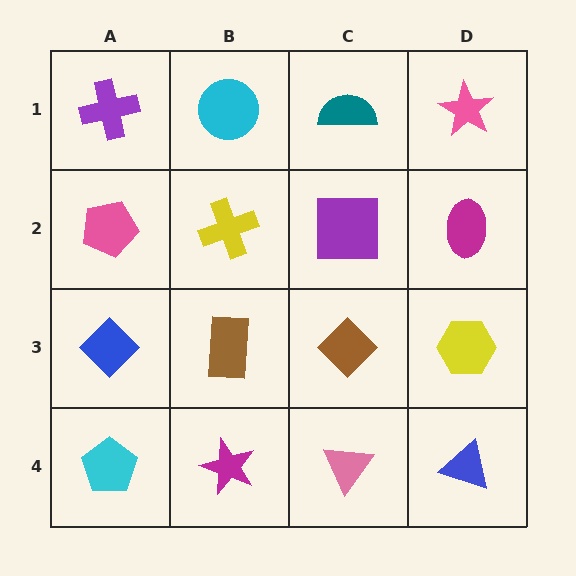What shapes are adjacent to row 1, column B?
A yellow cross (row 2, column B), a purple cross (row 1, column A), a teal semicircle (row 1, column C).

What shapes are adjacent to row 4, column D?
A yellow hexagon (row 3, column D), a pink triangle (row 4, column C).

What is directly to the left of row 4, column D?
A pink triangle.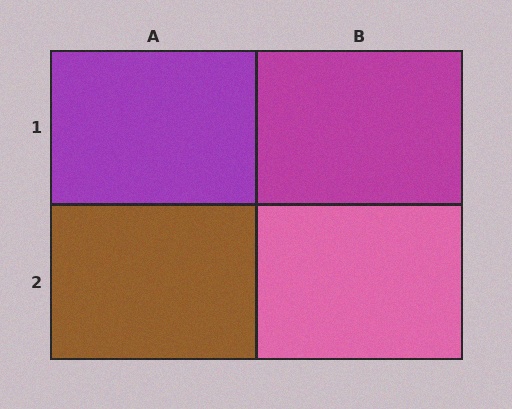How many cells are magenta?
1 cell is magenta.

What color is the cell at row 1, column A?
Purple.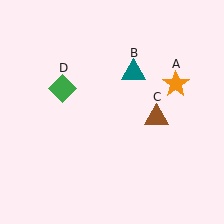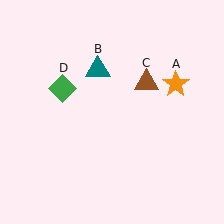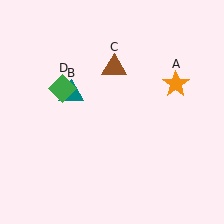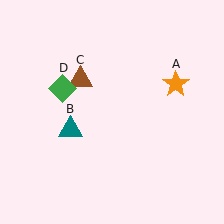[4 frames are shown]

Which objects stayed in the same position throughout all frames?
Orange star (object A) and green diamond (object D) remained stationary.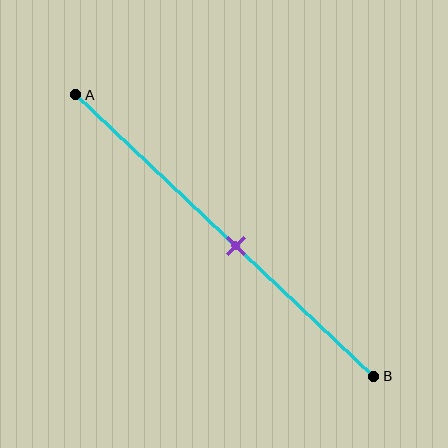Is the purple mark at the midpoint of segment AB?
No, the mark is at about 55% from A, not at the 50% midpoint.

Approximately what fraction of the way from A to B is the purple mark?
The purple mark is approximately 55% of the way from A to B.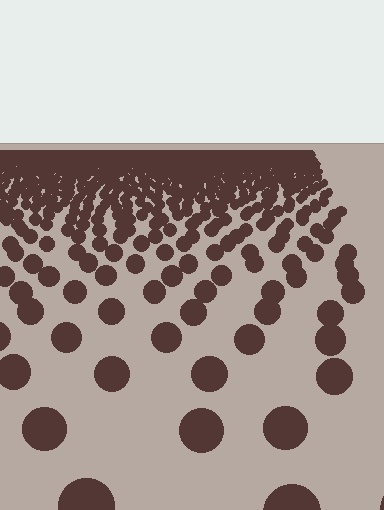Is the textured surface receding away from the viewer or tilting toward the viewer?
The surface is receding away from the viewer. Texture elements get smaller and denser toward the top.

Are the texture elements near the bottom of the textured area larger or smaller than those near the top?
Larger. Near the bottom, elements are closer to the viewer and appear at a bigger on-screen size.